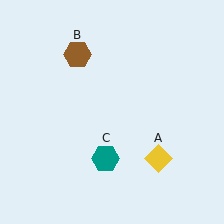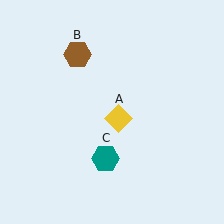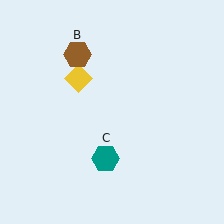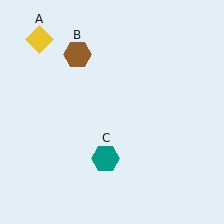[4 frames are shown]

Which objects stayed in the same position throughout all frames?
Brown hexagon (object B) and teal hexagon (object C) remained stationary.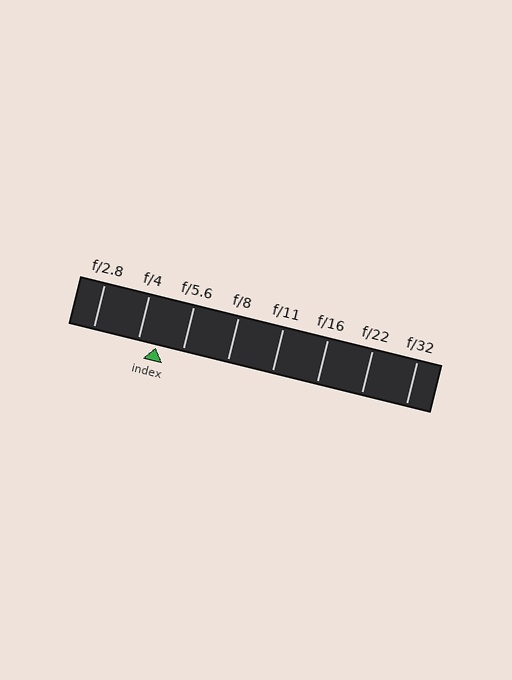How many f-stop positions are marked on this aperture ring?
There are 8 f-stop positions marked.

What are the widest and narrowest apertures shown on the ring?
The widest aperture shown is f/2.8 and the narrowest is f/32.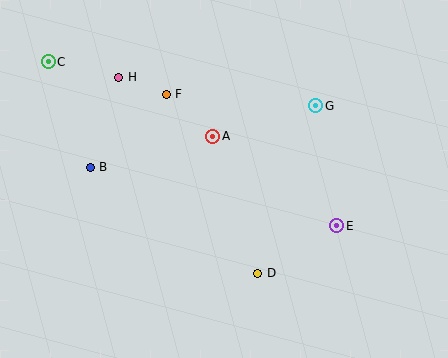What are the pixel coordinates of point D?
Point D is at (258, 273).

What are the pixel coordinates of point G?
Point G is at (316, 106).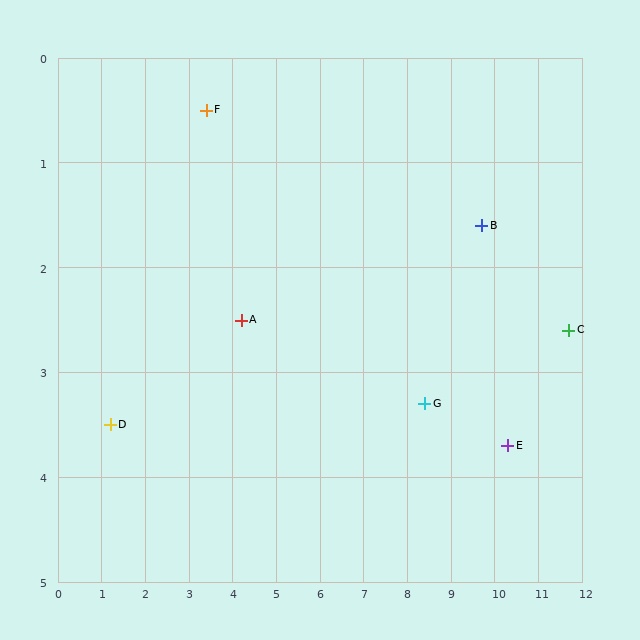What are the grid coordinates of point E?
Point E is at approximately (10.3, 3.7).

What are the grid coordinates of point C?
Point C is at approximately (11.7, 2.6).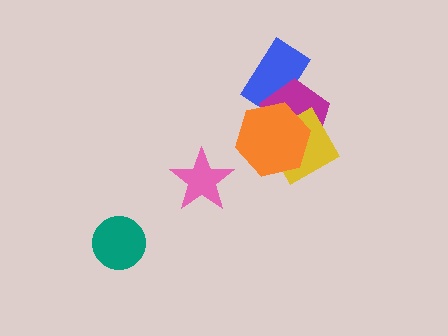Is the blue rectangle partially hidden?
Yes, it is partially covered by another shape.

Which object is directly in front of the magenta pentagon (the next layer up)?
The yellow diamond is directly in front of the magenta pentagon.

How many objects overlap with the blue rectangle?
2 objects overlap with the blue rectangle.